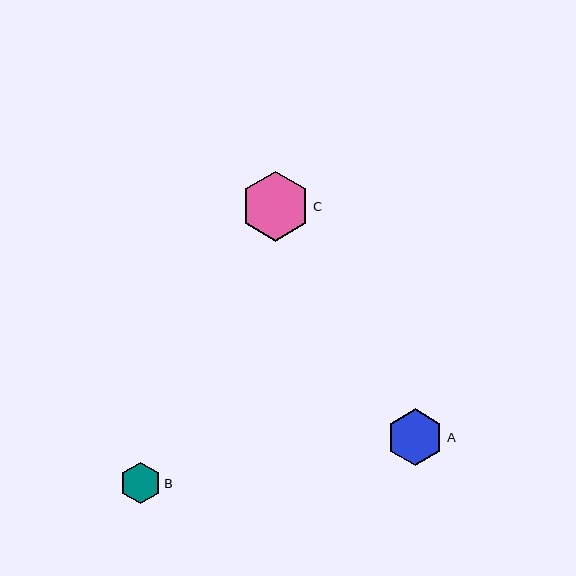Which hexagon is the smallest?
Hexagon B is the smallest with a size of approximately 41 pixels.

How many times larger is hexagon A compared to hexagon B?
Hexagon A is approximately 1.4 times the size of hexagon B.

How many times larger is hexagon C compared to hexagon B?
Hexagon C is approximately 1.7 times the size of hexagon B.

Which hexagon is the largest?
Hexagon C is the largest with a size of approximately 70 pixels.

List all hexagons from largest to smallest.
From largest to smallest: C, A, B.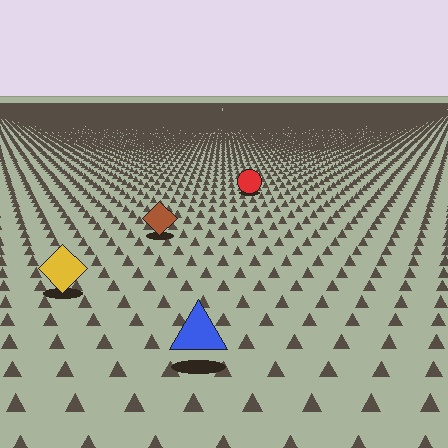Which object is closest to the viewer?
The blue triangle is closest. The texture marks near it are larger and more spread out.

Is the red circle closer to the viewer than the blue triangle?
No. The blue triangle is closer — you can tell from the texture gradient: the ground texture is coarser near it.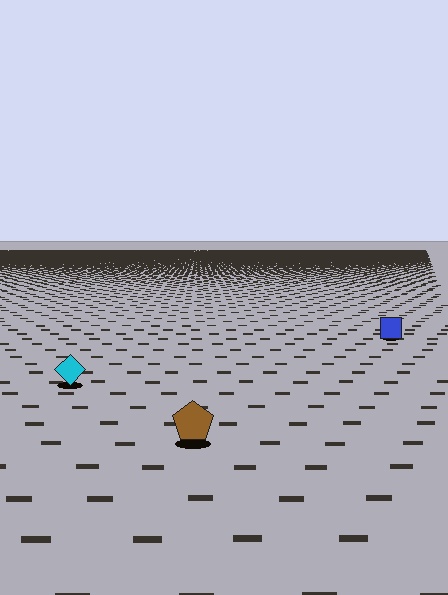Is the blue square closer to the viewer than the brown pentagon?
No. The brown pentagon is closer — you can tell from the texture gradient: the ground texture is coarser near it.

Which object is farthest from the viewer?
The blue square is farthest from the viewer. It appears smaller and the ground texture around it is denser.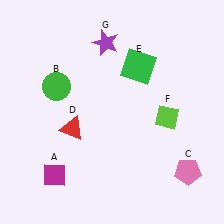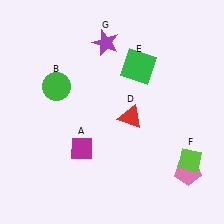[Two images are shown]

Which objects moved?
The objects that moved are: the magenta diamond (A), the red triangle (D), the lime diamond (F).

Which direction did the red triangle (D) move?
The red triangle (D) moved right.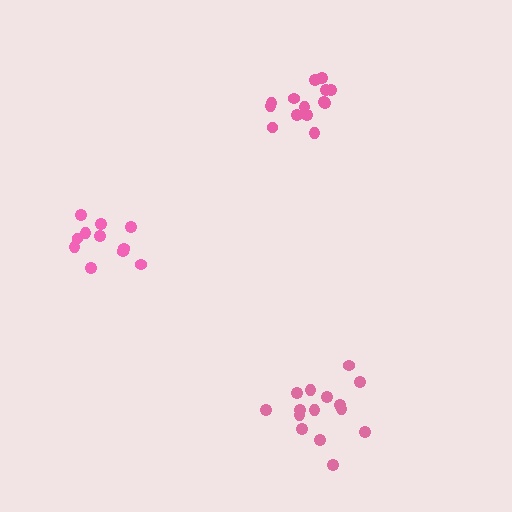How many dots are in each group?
Group 1: 14 dots, Group 2: 11 dots, Group 3: 15 dots (40 total).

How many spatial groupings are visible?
There are 3 spatial groupings.